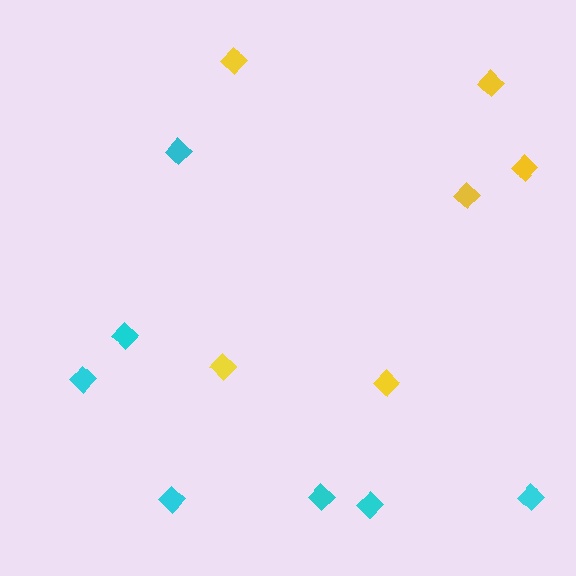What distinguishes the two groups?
There are 2 groups: one group of yellow diamonds (6) and one group of cyan diamonds (7).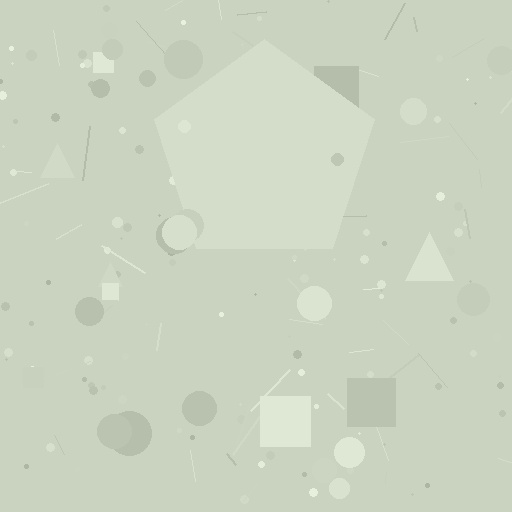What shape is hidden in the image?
A pentagon is hidden in the image.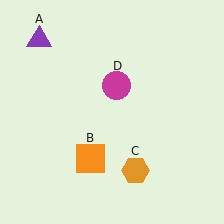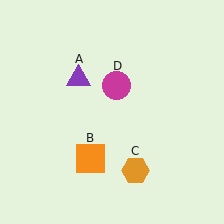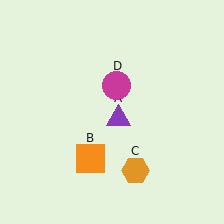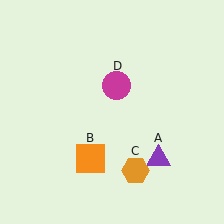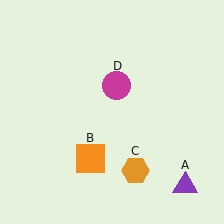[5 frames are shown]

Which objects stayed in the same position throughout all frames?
Orange square (object B) and orange hexagon (object C) and magenta circle (object D) remained stationary.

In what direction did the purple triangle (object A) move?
The purple triangle (object A) moved down and to the right.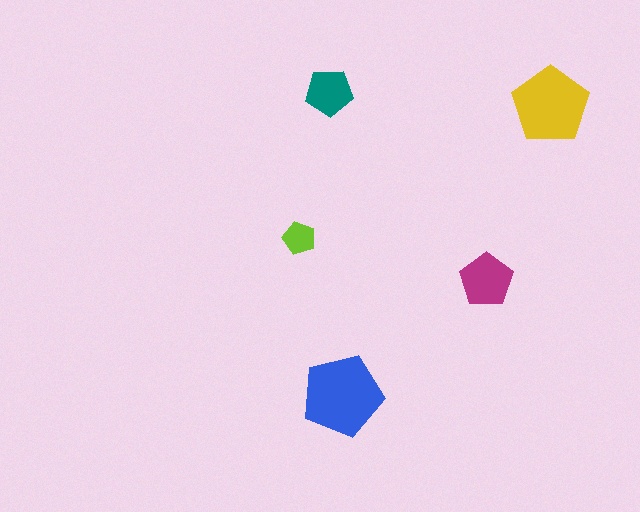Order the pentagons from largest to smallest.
the blue one, the yellow one, the magenta one, the teal one, the lime one.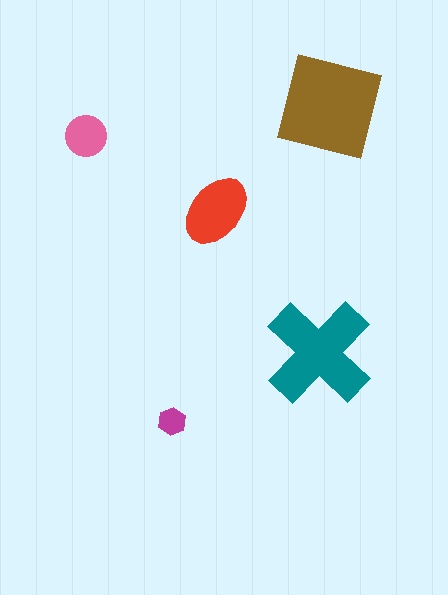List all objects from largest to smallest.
The brown square, the teal cross, the red ellipse, the pink circle, the magenta hexagon.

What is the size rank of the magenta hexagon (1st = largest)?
5th.